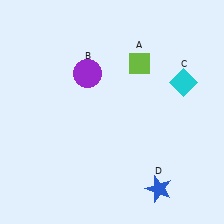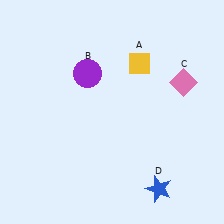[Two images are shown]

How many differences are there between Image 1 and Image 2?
There are 2 differences between the two images.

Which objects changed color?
A changed from lime to yellow. C changed from cyan to pink.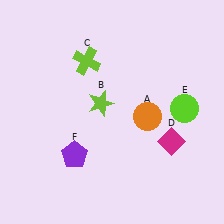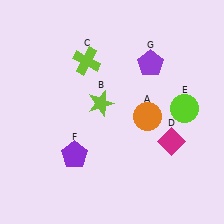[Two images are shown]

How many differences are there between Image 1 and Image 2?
There is 1 difference between the two images.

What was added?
A purple pentagon (G) was added in Image 2.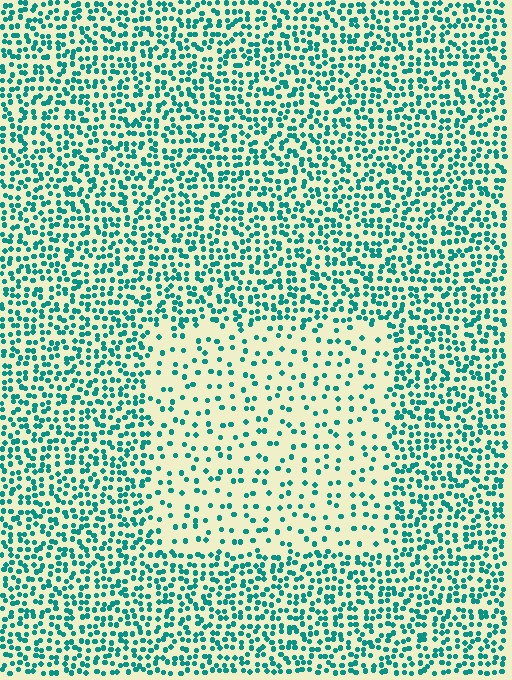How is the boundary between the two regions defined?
The boundary is defined by a change in element density (approximately 2.4x ratio). All elements are the same color, size, and shape.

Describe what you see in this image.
The image contains small teal elements arranged at two different densities. A rectangle-shaped region is visible where the elements are less densely packed than the surrounding area.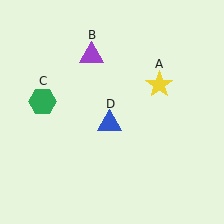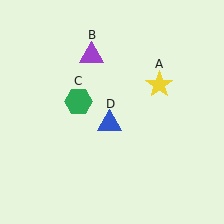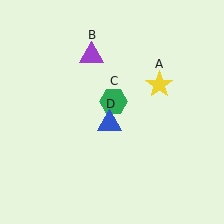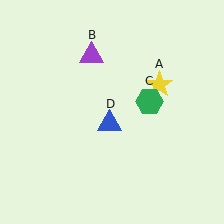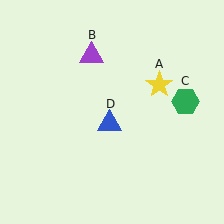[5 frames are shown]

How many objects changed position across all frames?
1 object changed position: green hexagon (object C).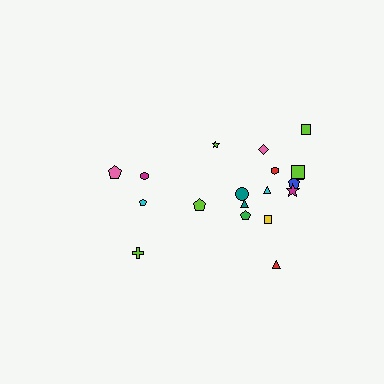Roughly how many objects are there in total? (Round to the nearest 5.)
Roughly 20 objects in total.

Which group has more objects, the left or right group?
The right group.